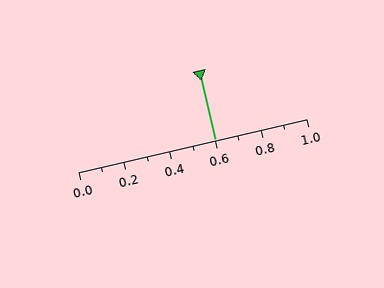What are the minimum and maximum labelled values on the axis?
The axis runs from 0.0 to 1.0.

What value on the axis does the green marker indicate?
The marker indicates approximately 0.6.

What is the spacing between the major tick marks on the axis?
The major ticks are spaced 0.2 apart.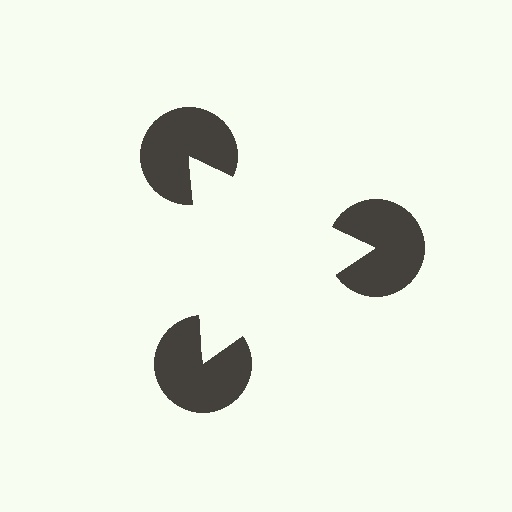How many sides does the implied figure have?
3 sides.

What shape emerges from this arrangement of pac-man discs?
An illusory triangle — its edges are inferred from the aligned wedge cuts in the pac-man discs, not physically drawn.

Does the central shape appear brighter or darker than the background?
It typically appears slightly brighter than the background, even though no actual brightness change is drawn.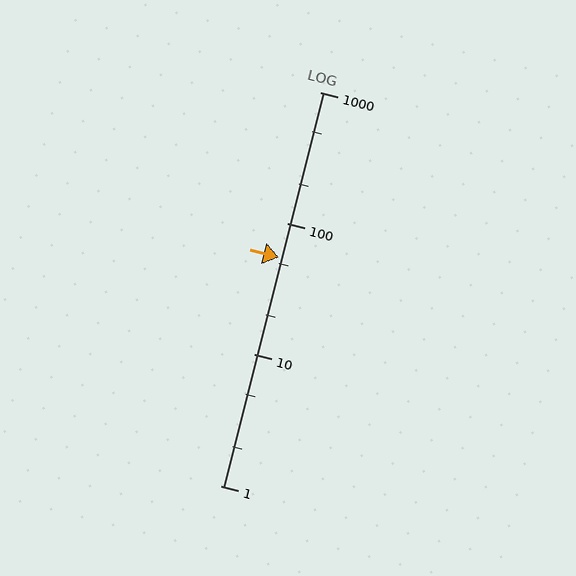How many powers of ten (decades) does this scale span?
The scale spans 3 decades, from 1 to 1000.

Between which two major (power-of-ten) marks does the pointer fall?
The pointer is between 10 and 100.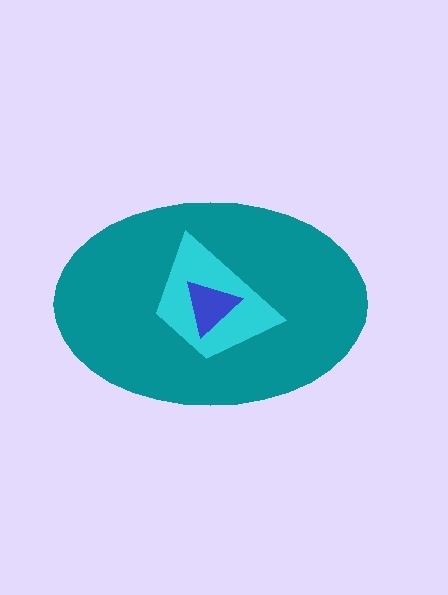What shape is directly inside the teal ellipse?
The cyan trapezoid.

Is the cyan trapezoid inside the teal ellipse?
Yes.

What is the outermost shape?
The teal ellipse.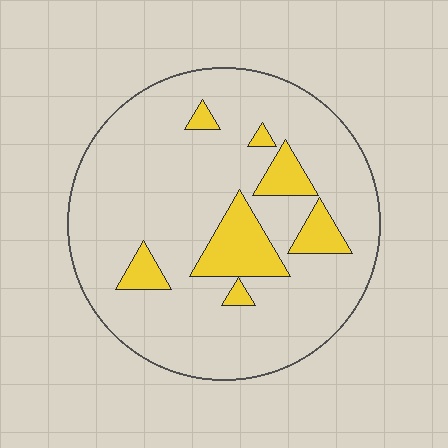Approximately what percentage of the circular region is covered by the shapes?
Approximately 15%.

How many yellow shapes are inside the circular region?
7.